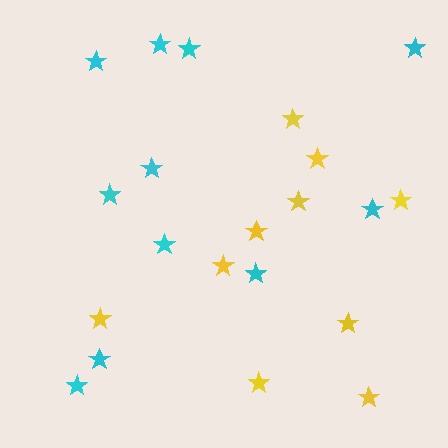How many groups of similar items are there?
There are 2 groups: one group of yellow stars (10) and one group of cyan stars (11).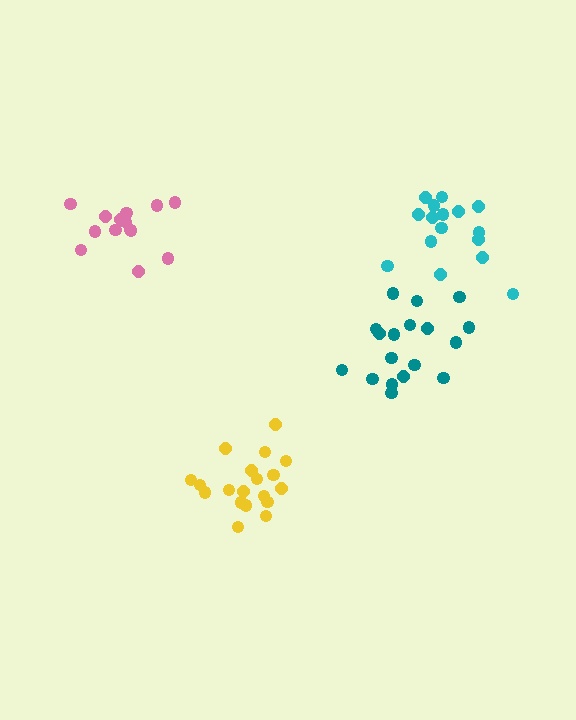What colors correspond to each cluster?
The clusters are colored: yellow, cyan, teal, pink.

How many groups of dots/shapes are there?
There are 4 groups.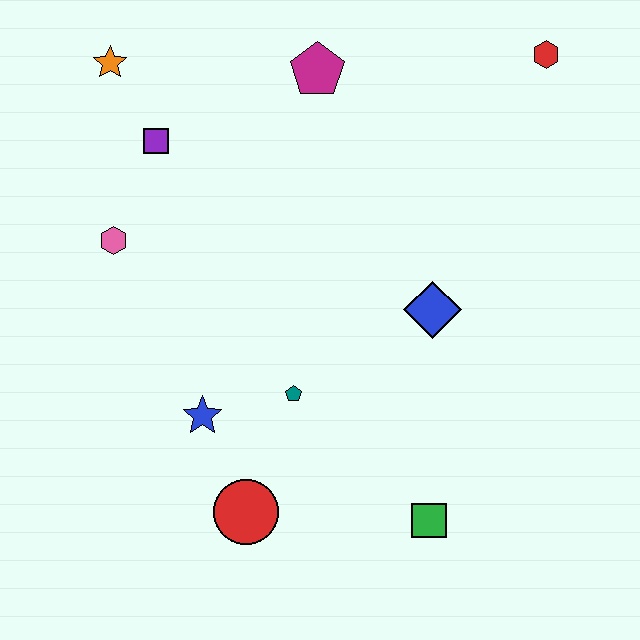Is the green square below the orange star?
Yes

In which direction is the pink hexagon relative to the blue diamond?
The pink hexagon is to the left of the blue diamond.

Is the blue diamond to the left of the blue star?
No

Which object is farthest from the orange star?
The green square is farthest from the orange star.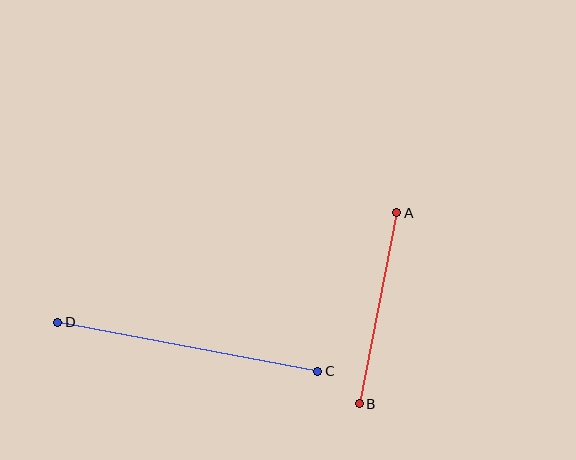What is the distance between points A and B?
The distance is approximately 195 pixels.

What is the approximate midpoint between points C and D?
The midpoint is at approximately (188, 347) pixels.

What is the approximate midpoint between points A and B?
The midpoint is at approximately (378, 308) pixels.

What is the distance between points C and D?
The distance is approximately 264 pixels.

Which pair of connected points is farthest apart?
Points C and D are farthest apart.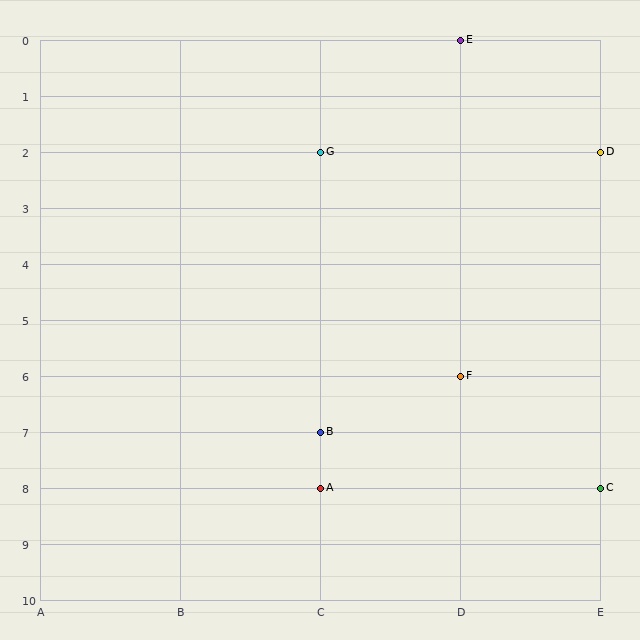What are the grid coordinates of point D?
Point D is at grid coordinates (E, 2).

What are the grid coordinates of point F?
Point F is at grid coordinates (D, 6).